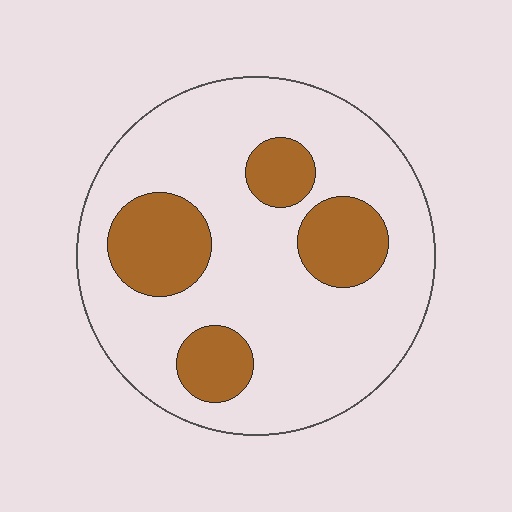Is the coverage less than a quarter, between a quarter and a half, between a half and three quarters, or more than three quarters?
Less than a quarter.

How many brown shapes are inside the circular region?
4.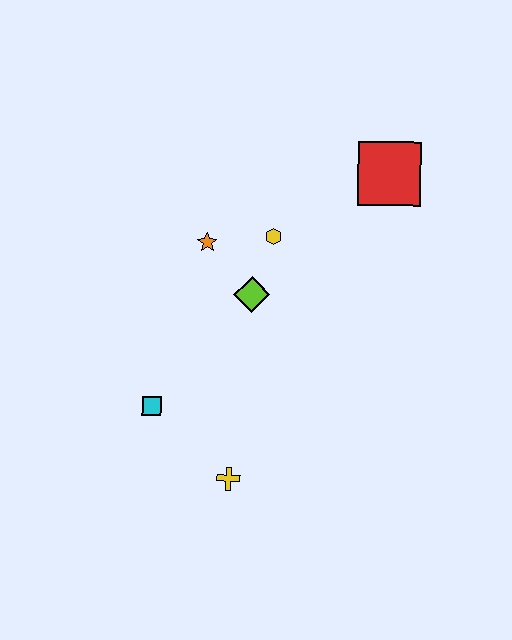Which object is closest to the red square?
The yellow hexagon is closest to the red square.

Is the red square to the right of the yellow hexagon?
Yes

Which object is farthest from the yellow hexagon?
The yellow cross is farthest from the yellow hexagon.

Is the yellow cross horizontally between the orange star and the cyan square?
No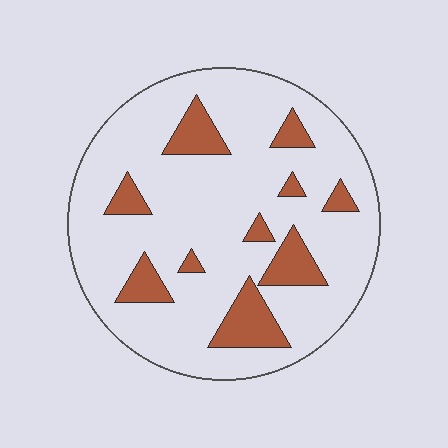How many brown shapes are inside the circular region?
10.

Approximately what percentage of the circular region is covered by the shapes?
Approximately 15%.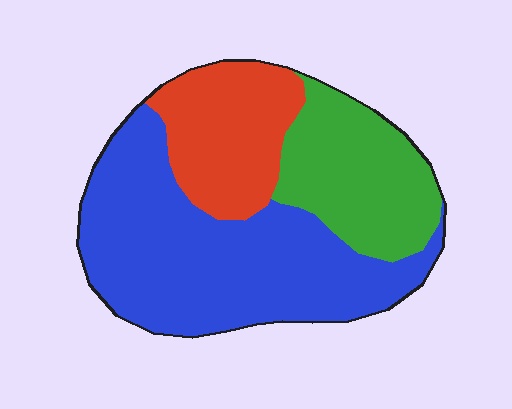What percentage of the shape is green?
Green covers around 25% of the shape.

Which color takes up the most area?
Blue, at roughly 55%.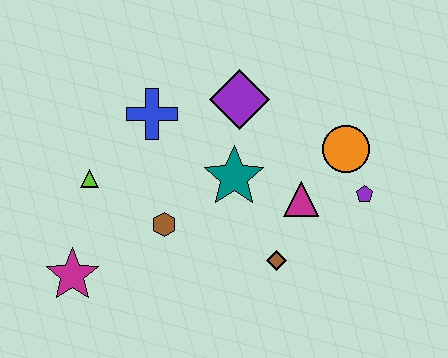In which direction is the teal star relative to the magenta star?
The teal star is to the right of the magenta star.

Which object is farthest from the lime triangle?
The purple pentagon is farthest from the lime triangle.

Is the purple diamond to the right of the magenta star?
Yes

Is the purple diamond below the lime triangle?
No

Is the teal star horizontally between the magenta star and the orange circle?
Yes